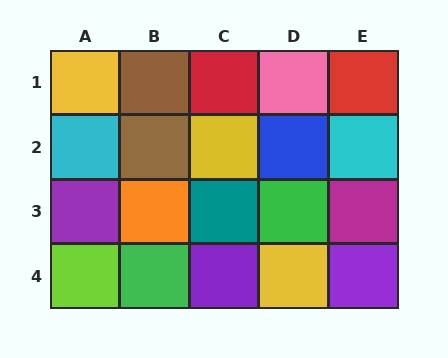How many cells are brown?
2 cells are brown.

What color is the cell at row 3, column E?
Magenta.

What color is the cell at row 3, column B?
Orange.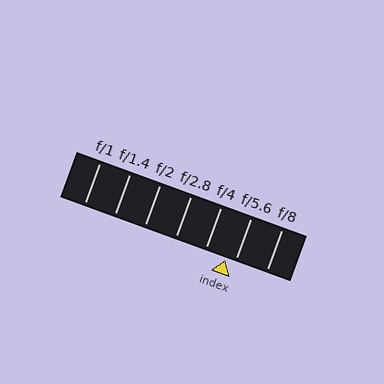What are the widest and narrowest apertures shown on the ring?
The widest aperture shown is f/1 and the narrowest is f/8.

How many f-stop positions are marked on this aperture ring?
There are 7 f-stop positions marked.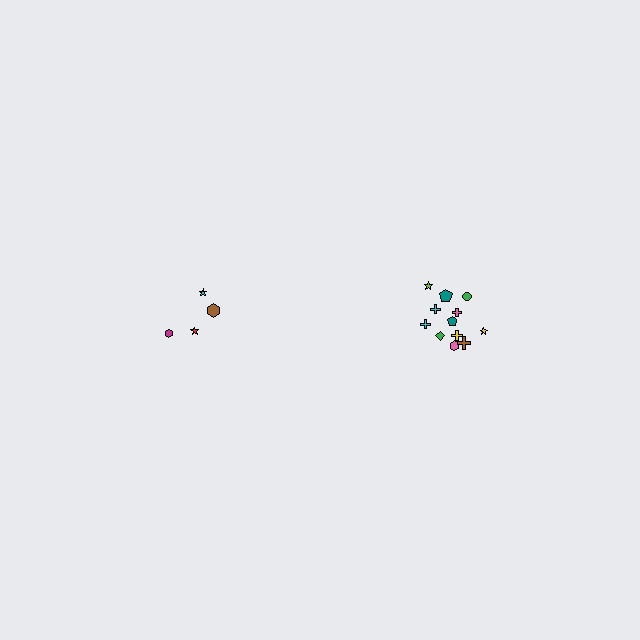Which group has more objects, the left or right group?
The right group.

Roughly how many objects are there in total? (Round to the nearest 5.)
Roughly 15 objects in total.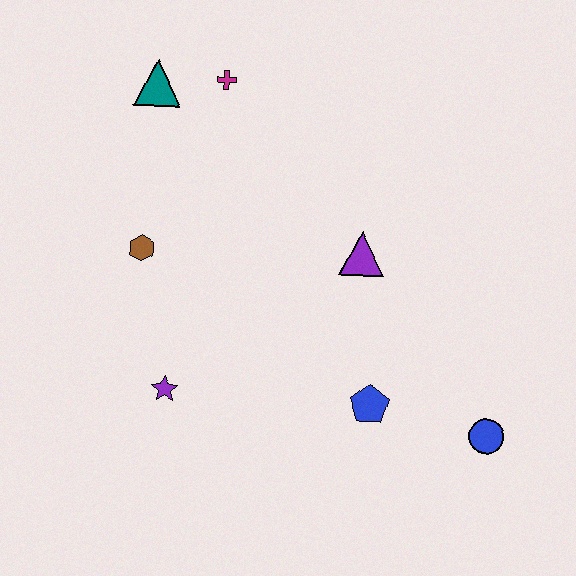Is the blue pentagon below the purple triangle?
Yes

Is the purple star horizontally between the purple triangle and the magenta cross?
No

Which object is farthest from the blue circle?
The teal triangle is farthest from the blue circle.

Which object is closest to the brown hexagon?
The purple star is closest to the brown hexagon.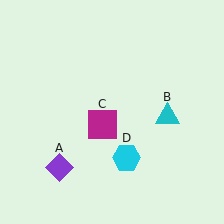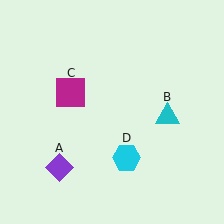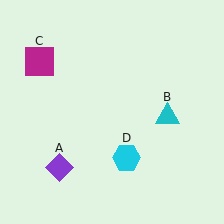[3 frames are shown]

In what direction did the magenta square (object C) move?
The magenta square (object C) moved up and to the left.